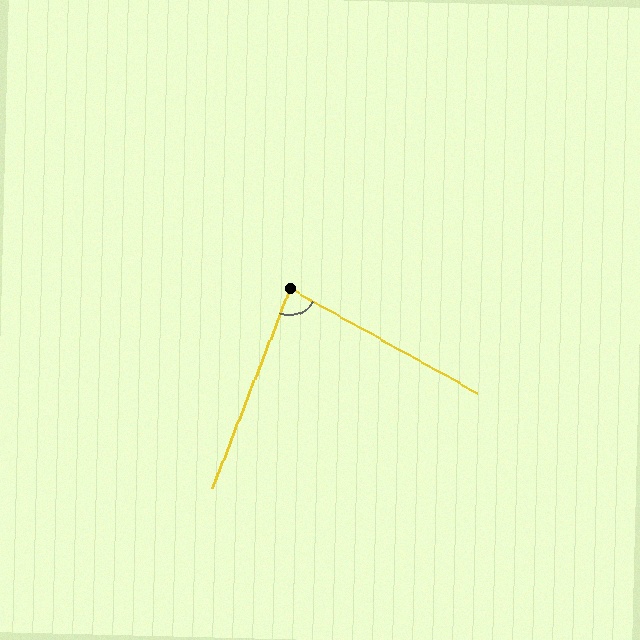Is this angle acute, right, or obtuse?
It is acute.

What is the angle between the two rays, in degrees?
Approximately 82 degrees.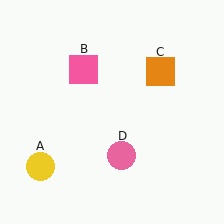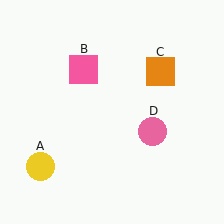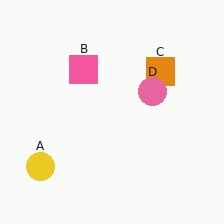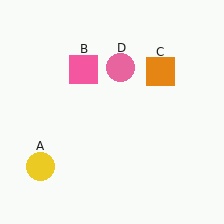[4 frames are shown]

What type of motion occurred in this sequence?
The pink circle (object D) rotated counterclockwise around the center of the scene.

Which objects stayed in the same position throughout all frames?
Yellow circle (object A) and pink square (object B) and orange square (object C) remained stationary.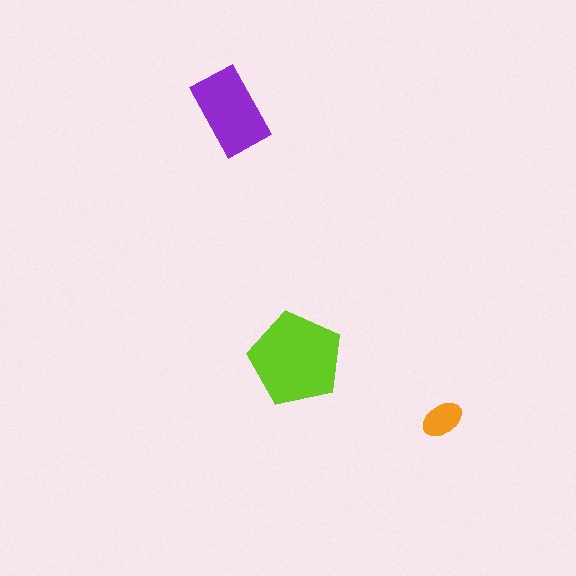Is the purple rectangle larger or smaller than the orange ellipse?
Larger.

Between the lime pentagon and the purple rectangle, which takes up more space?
The lime pentagon.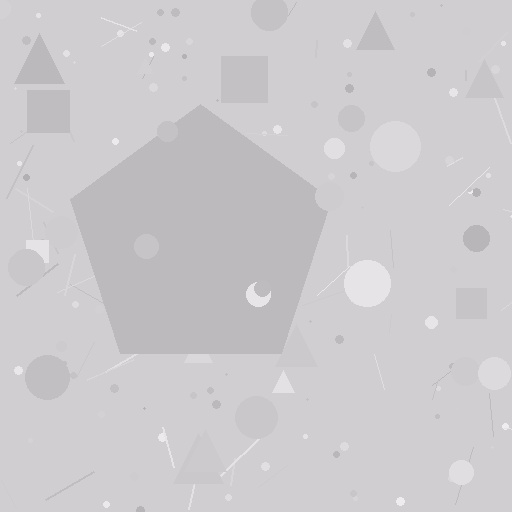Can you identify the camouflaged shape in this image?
The camouflaged shape is a pentagon.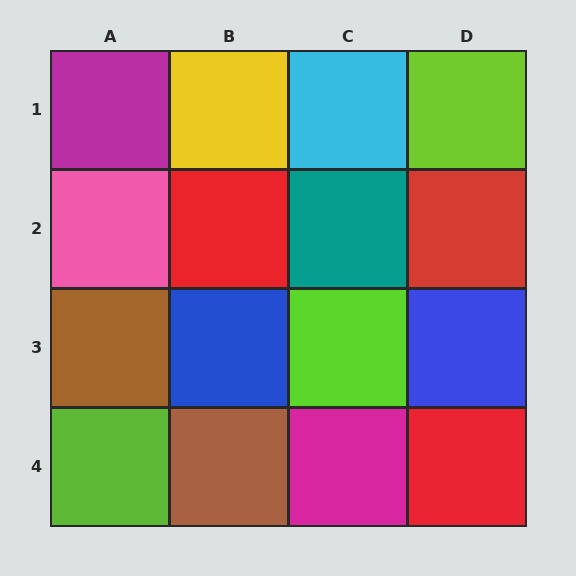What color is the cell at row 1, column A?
Magenta.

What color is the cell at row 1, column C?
Cyan.